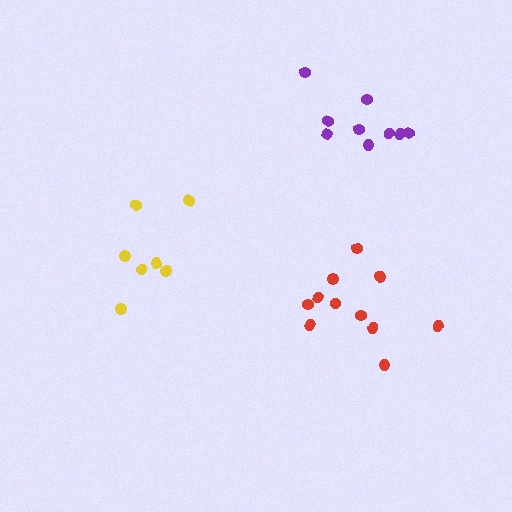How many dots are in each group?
Group 1: 11 dots, Group 2: 7 dots, Group 3: 9 dots (27 total).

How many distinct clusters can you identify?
There are 3 distinct clusters.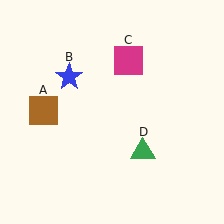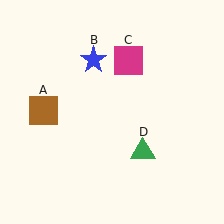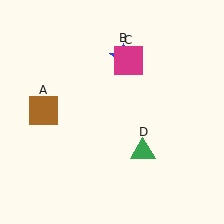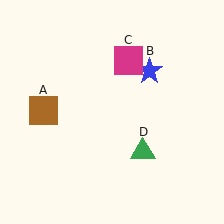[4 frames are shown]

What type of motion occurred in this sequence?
The blue star (object B) rotated clockwise around the center of the scene.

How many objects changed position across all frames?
1 object changed position: blue star (object B).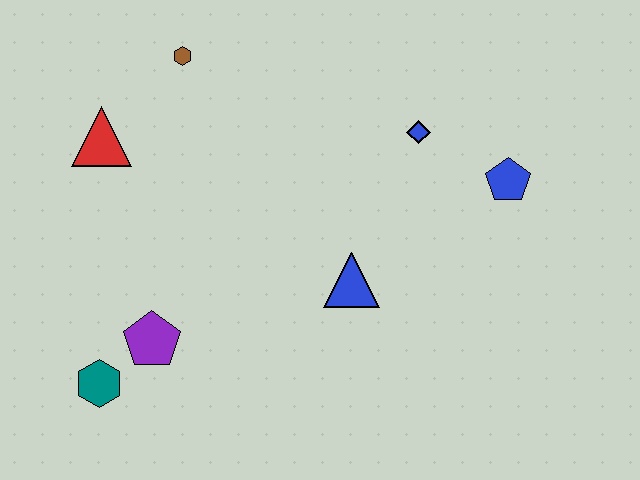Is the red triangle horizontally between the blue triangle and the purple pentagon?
No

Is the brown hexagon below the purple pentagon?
No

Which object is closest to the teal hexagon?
The purple pentagon is closest to the teal hexagon.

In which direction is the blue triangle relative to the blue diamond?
The blue triangle is below the blue diamond.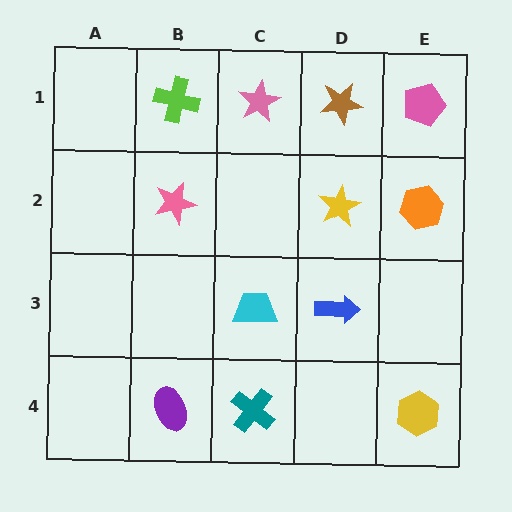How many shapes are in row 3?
2 shapes.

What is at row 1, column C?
A pink star.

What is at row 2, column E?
An orange hexagon.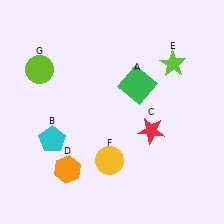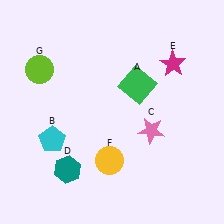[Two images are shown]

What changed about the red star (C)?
In Image 1, C is red. In Image 2, it changed to pink.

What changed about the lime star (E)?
In Image 1, E is lime. In Image 2, it changed to magenta.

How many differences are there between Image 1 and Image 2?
There are 3 differences between the two images.